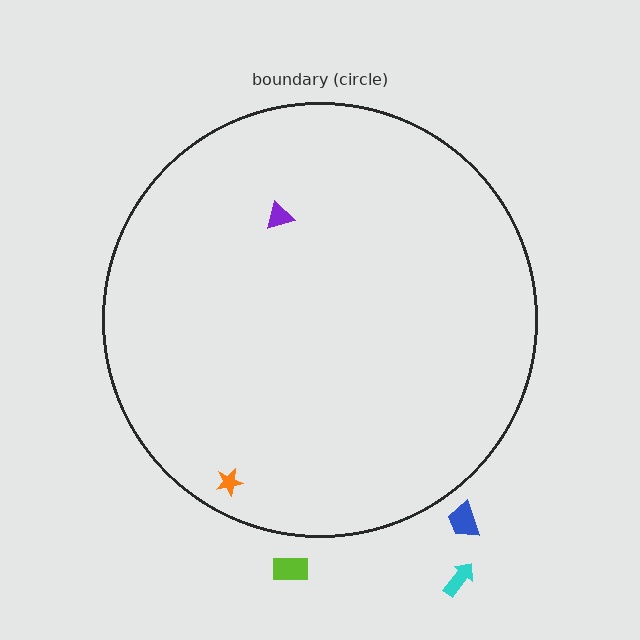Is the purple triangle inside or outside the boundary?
Inside.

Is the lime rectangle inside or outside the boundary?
Outside.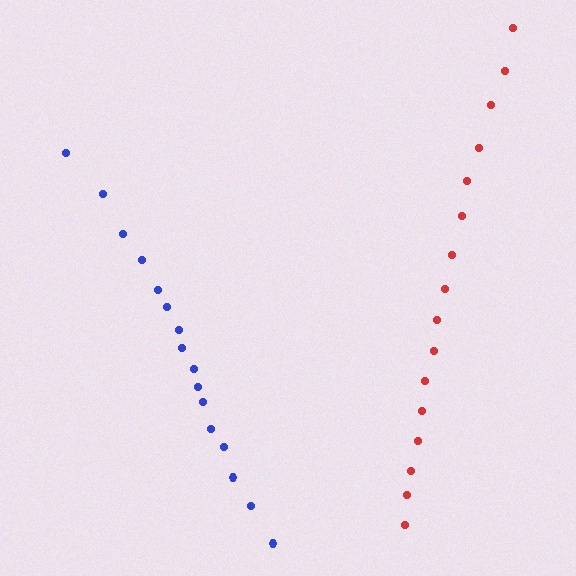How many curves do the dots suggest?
There are 2 distinct paths.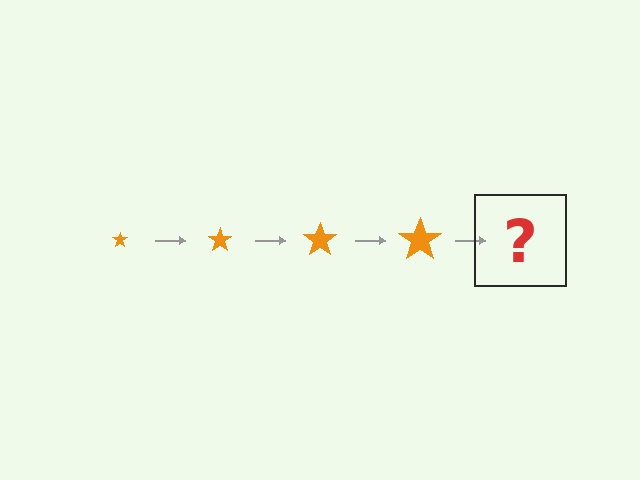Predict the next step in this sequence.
The next step is an orange star, larger than the previous one.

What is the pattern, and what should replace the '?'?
The pattern is that the star gets progressively larger each step. The '?' should be an orange star, larger than the previous one.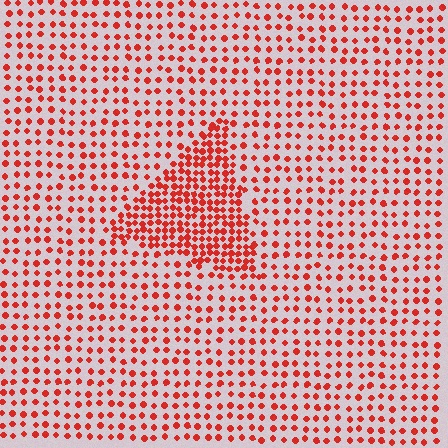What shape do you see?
I see a triangle.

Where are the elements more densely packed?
The elements are more densely packed inside the triangle boundary.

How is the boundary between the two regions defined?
The boundary is defined by a change in element density (approximately 2.2x ratio). All elements are the same color, size, and shape.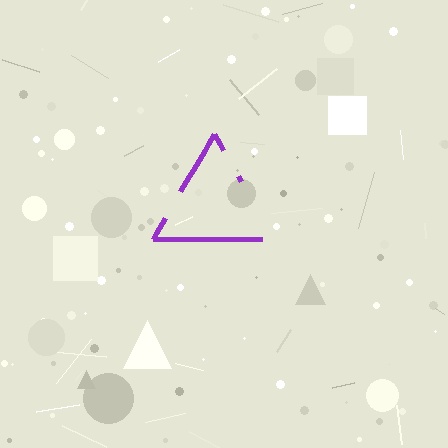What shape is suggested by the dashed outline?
The dashed outline suggests a triangle.